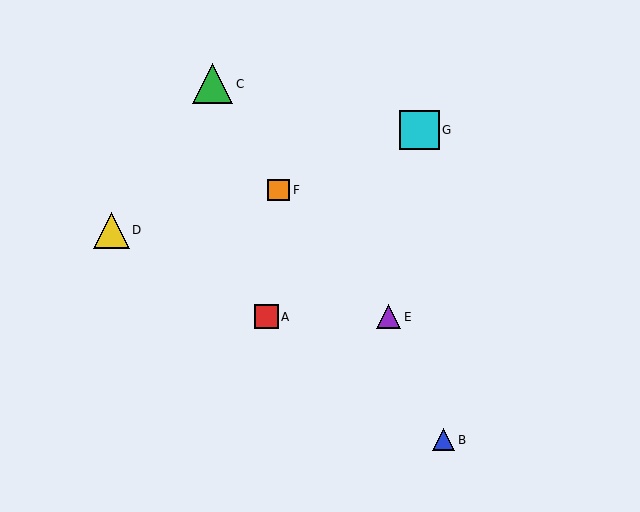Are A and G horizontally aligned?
No, A is at y≈317 and G is at y≈130.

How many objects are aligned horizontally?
2 objects (A, E) are aligned horizontally.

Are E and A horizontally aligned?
Yes, both are at y≈317.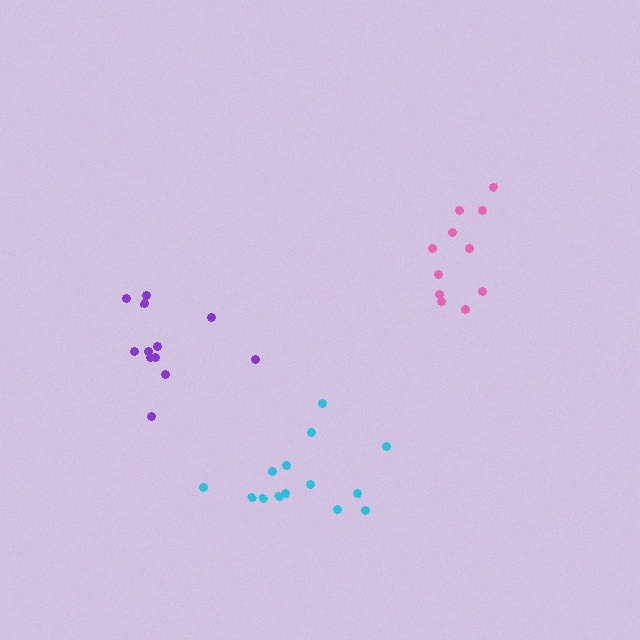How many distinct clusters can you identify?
There are 3 distinct clusters.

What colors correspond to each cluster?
The clusters are colored: pink, purple, cyan.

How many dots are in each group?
Group 1: 11 dots, Group 2: 12 dots, Group 3: 14 dots (37 total).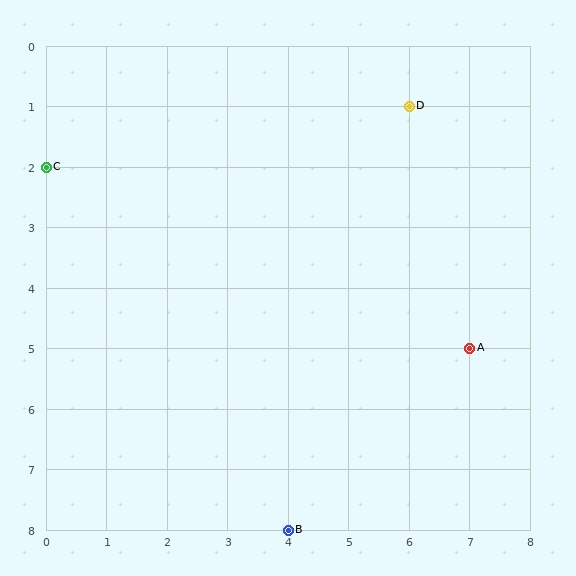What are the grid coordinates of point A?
Point A is at grid coordinates (7, 5).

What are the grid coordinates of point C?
Point C is at grid coordinates (0, 2).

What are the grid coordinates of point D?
Point D is at grid coordinates (6, 1).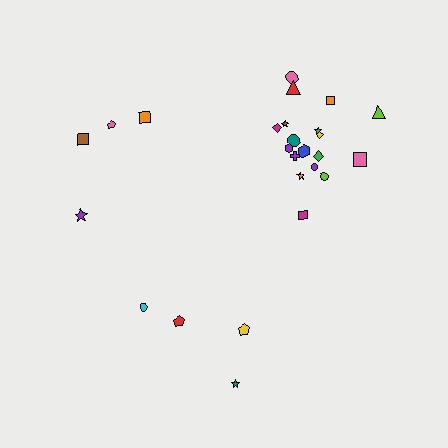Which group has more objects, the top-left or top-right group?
The top-right group.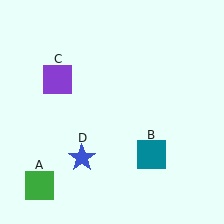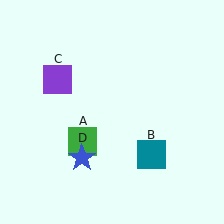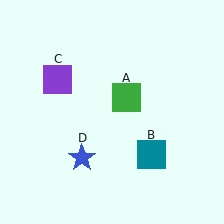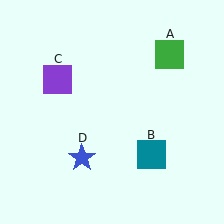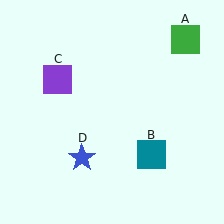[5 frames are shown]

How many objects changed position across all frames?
1 object changed position: green square (object A).